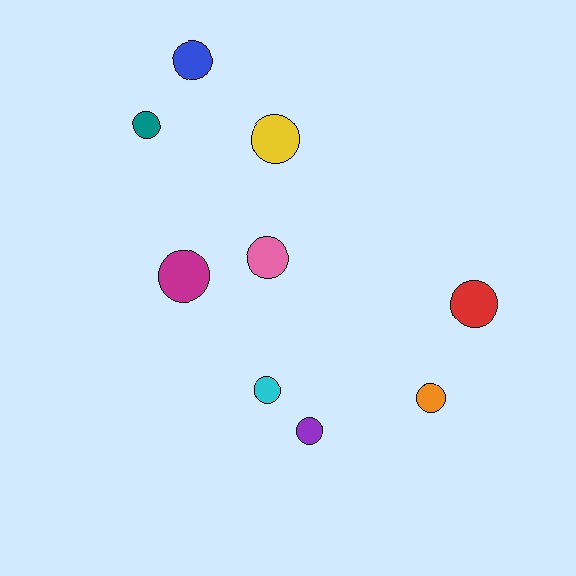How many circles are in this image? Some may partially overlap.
There are 9 circles.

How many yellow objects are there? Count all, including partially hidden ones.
There is 1 yellow object.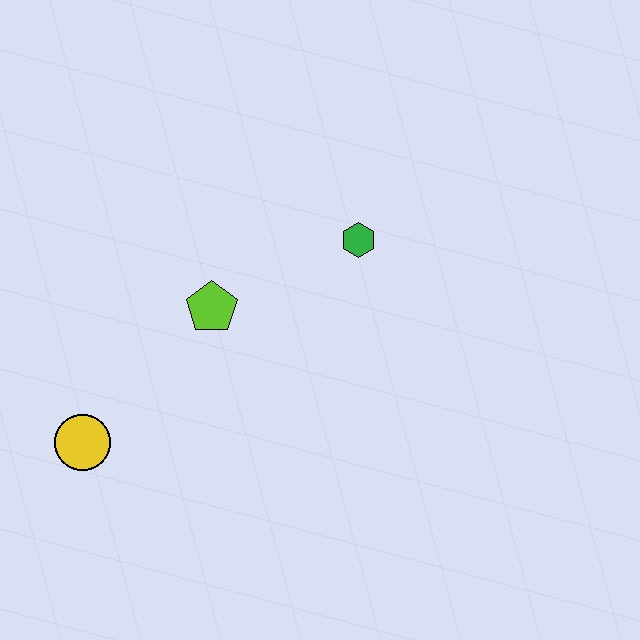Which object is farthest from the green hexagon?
The yellow circle is farthest from the green hexagon.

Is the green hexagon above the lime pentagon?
Yes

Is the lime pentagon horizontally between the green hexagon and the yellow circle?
Yes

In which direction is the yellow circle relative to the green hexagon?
The yellow circle is to the left of the green hexagon.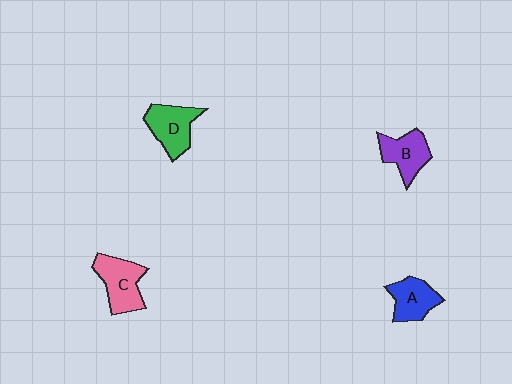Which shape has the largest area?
Shape C (pink).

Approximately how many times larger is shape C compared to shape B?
Approximately 1.2 times.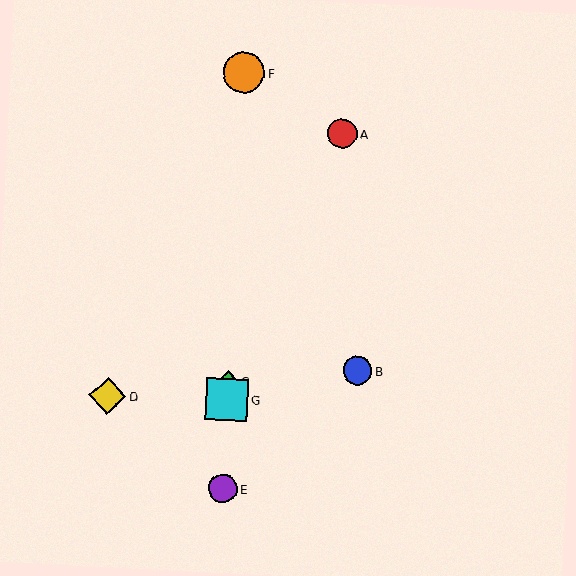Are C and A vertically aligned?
No, C is at x≈228 and A is at x≈342.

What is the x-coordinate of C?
Object C is at x≈228.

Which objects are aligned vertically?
Objects C, E, F, G are aligned vertically.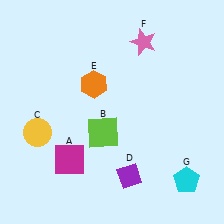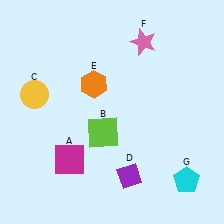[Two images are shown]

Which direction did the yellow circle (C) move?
The yellow circle (C) moved up.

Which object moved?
The yellow circle (C) moved up.